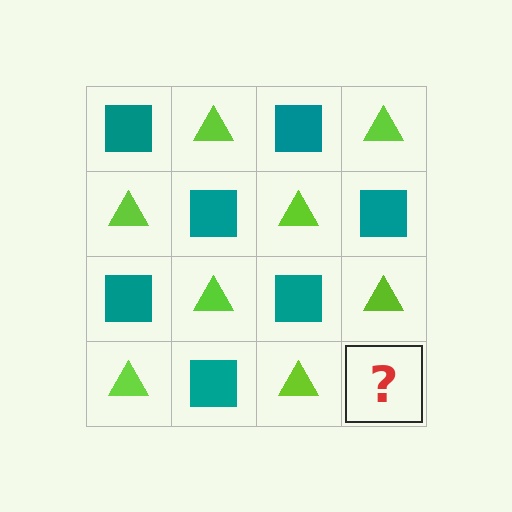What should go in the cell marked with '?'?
The missing cell should contain a teal square.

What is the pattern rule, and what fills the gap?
The rule is that it alternates teal square and lime triangle in a checkerboard pattern. The gap should be filled with a teal square.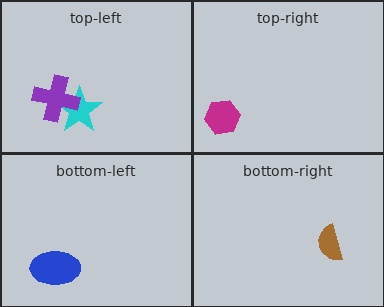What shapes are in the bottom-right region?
The brown semicircle.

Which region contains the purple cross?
The top-left region.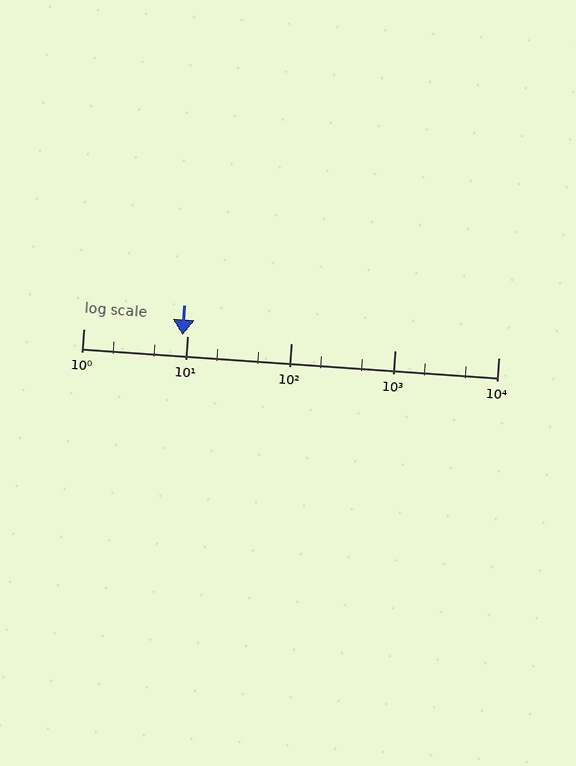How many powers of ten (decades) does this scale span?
The scale spans 4 decades, from 1 to 10000.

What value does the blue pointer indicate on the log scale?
The pointer indicates approximately 9.1.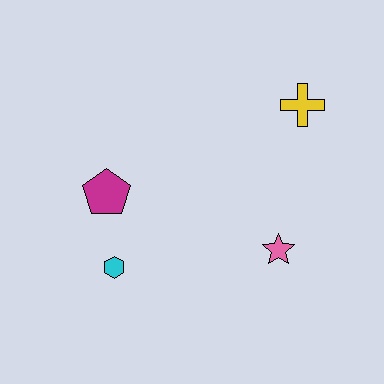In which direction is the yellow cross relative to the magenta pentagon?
The yellow cross is to the right of the magenta pentagon.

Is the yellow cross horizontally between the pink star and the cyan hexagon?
No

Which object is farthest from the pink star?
The magenta pentagon is farthest from the pink star.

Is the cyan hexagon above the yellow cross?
No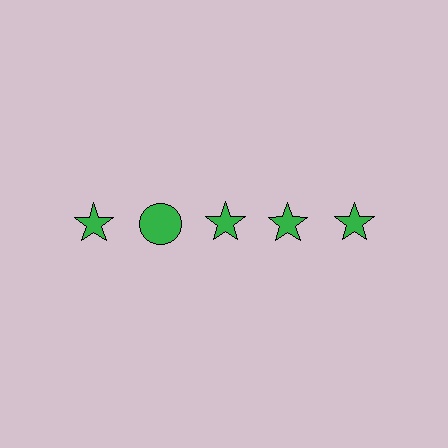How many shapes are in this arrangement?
There are 5 shapes arranged in a grid pattern.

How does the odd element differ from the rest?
It has a different shape: circle instead of star.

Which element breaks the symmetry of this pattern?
The green circle in the top row, second from left column breaks the symmetry. All other shapes are green stars.